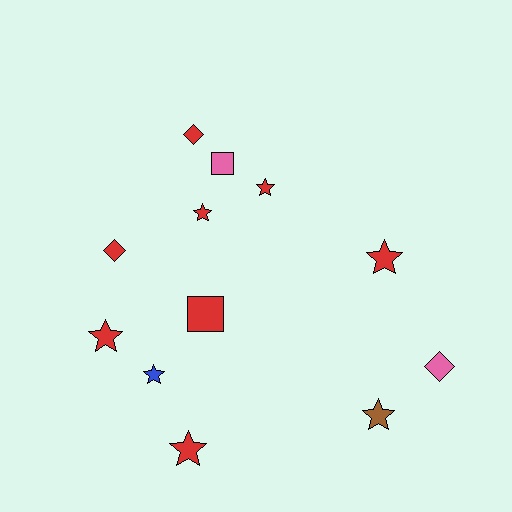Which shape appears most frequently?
Star, with 7 objects.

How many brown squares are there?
There are no brown squares.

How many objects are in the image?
There are 12 objects.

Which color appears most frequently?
Red, with 8 objects.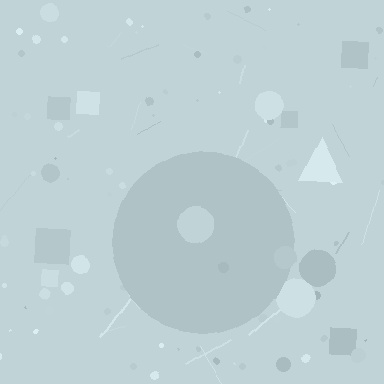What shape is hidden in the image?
A circle is hidden in the image.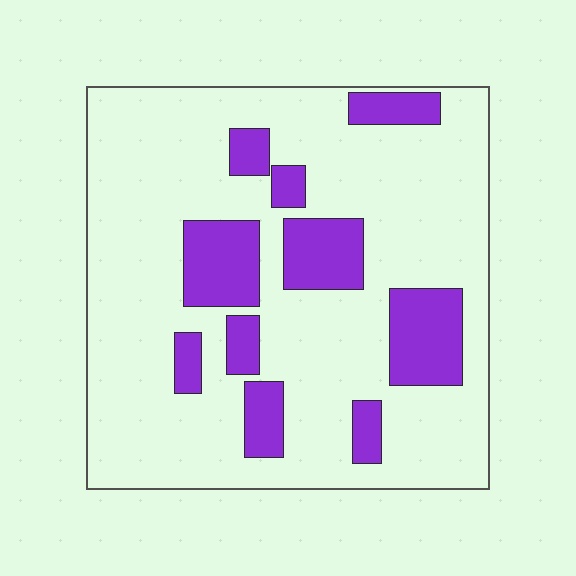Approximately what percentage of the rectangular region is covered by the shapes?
Approximately 20%.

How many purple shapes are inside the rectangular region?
10.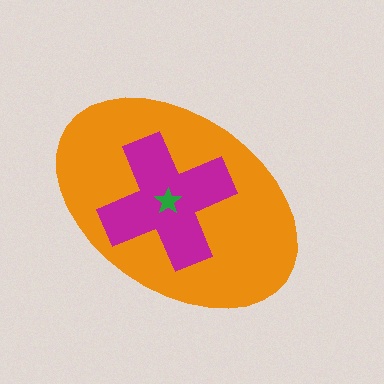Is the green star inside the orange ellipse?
Yes.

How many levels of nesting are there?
3.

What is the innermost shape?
The green star.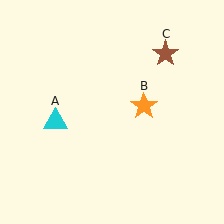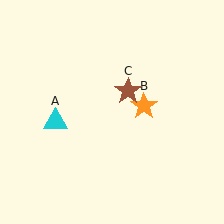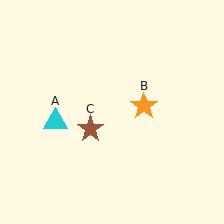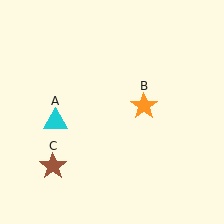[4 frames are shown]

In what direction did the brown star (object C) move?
The brown star (object C) moved down and to the left.